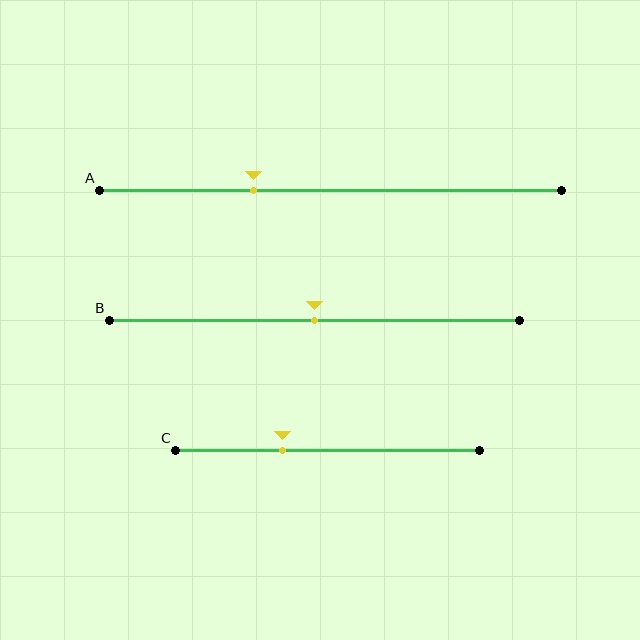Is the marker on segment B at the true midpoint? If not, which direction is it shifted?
Yes, the marker on segment B is at the true midpoint.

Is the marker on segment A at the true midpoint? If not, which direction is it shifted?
No, the marker on segment A is shifted to the left by about 17% of the segment length.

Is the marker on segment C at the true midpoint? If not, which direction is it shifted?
No, the marker on segment C is shifted to the left by about 15% of the segment length.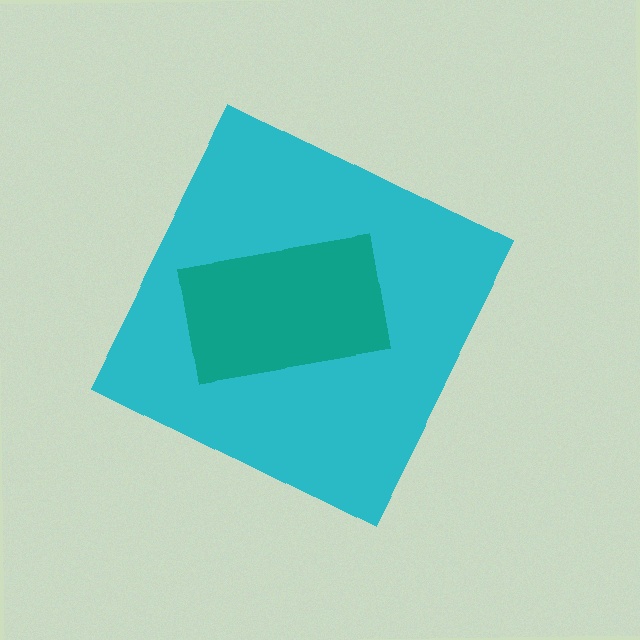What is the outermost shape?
The cyan diamond.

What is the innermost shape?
The teal rectangle.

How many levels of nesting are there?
2.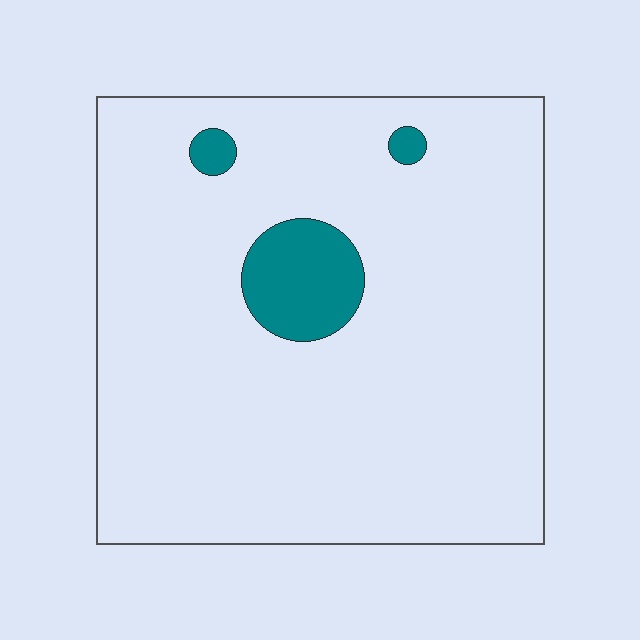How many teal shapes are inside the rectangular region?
3.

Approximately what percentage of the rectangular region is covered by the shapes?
Approximately 5%.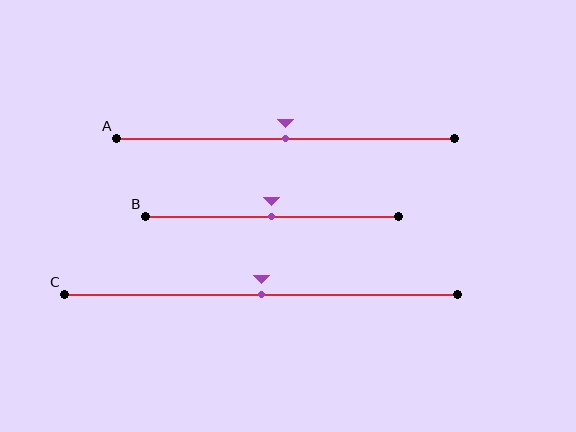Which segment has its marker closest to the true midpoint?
Segment A has its marker closest to the true midpoint.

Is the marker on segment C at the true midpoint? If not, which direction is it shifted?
Yes, the marker on segment C is at the true midpoint.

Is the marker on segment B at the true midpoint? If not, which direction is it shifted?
Yes, the marker on segment B is at the true midpoint.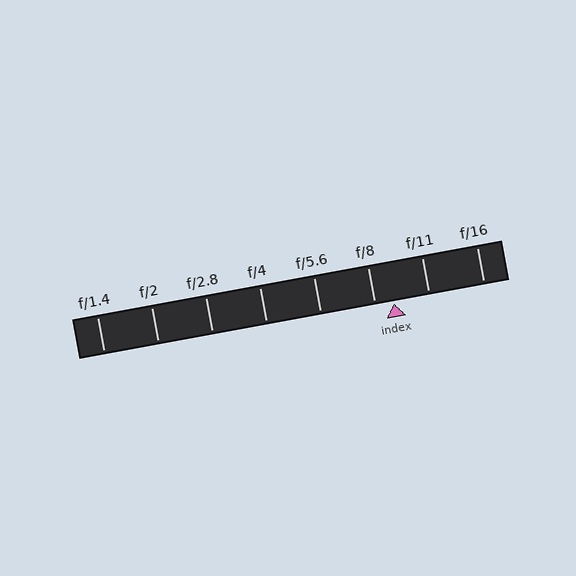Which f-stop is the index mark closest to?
The index mark is closest to f/8.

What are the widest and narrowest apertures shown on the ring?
The widest aperture shown is f/1.4 and the narrowest is f/16.